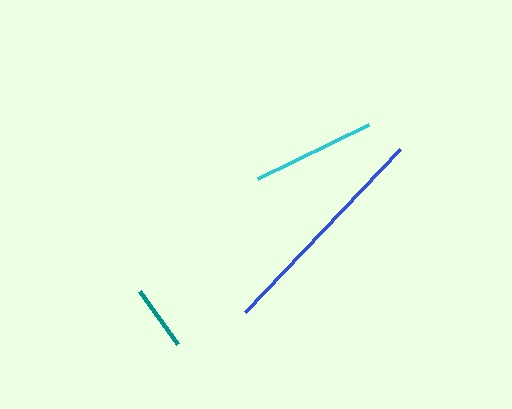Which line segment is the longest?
The blue line is the longest at approximately 225 pixels.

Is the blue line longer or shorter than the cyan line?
The blue line is longer than the cyan line.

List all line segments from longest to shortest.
From longest to shortest: blue, cyan, teal.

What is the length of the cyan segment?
The cyan segment is approximately 123 pixels long.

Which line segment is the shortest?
The teal line is the shortest at approximately 65 pixels.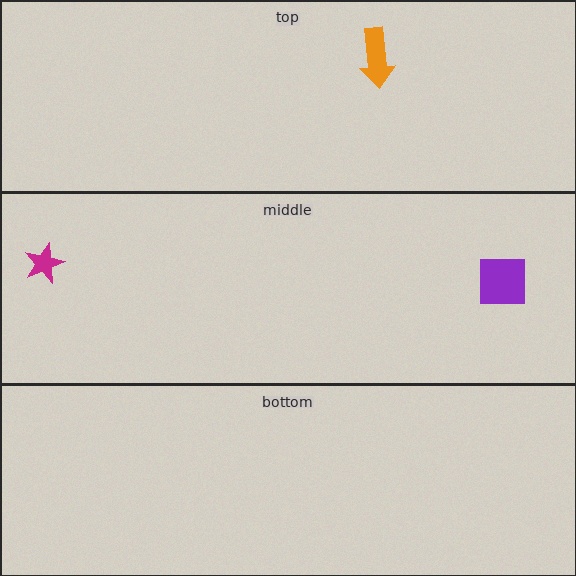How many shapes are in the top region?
1.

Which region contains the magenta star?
The middle region.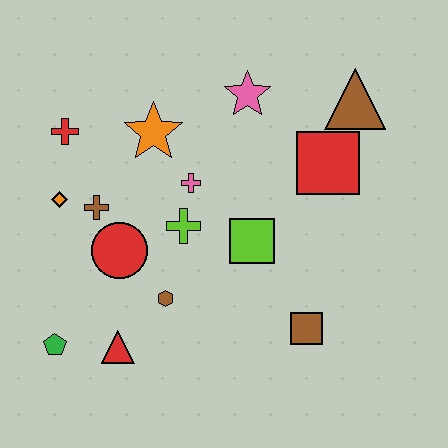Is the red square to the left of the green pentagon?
No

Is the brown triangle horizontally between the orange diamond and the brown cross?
No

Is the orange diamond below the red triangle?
No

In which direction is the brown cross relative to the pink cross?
The brown cross is to the left of the pink cross.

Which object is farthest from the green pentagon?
The brown triangle is farthest from the green pentagon.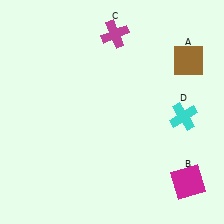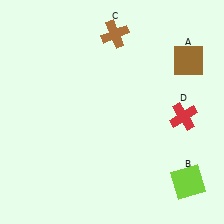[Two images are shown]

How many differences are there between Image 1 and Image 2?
There are 3 differences between the two images.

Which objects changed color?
B changed from magenta to lime. C changed from magenta to brown. D changed from cyan to red.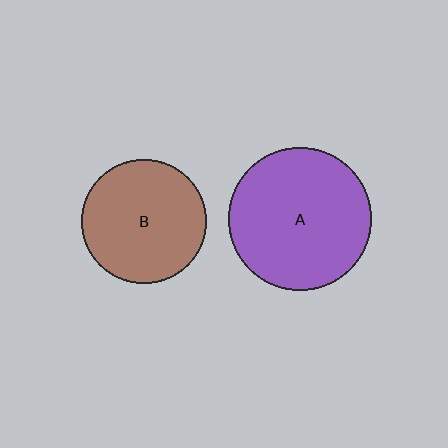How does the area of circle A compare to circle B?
Approximately 1.3 times.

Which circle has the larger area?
Circle A (purple).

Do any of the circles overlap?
No, none of the circles overlap.